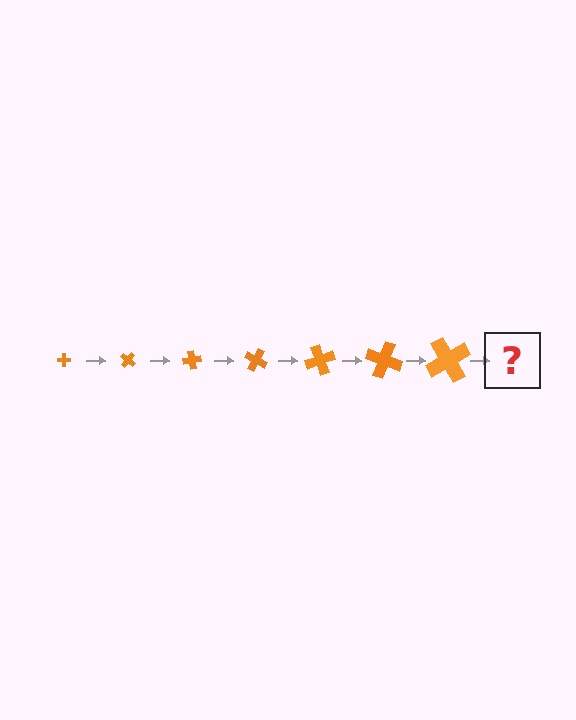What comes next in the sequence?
The next element should be a cross, larger than the previous one and rotated 280 degrees from the start.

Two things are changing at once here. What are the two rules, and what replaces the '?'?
The two rules are that the cross grows larger each step and it rotates 40 degrees each step. The '?' should be a cross, larger than the previous one and rotated 280 degrees from the start.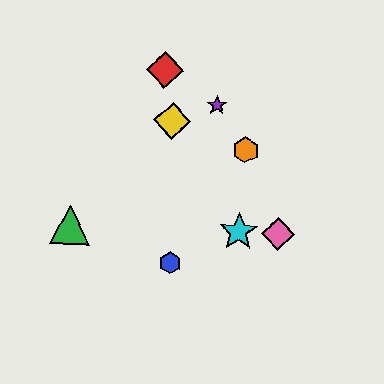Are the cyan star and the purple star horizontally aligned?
No, the cyan star is at y≈232 and the purple star is at y≈105.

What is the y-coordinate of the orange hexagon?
The orange hexagon is at y≈150.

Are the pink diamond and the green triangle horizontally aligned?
Yes, both are at y≈234.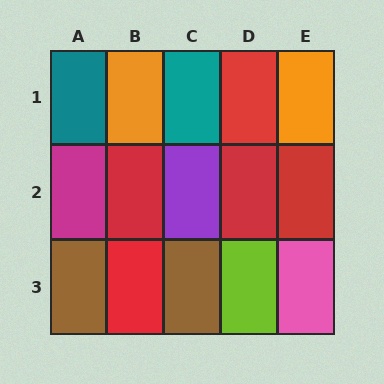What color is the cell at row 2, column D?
Red.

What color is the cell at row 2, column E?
Red.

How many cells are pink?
1 cell is pink.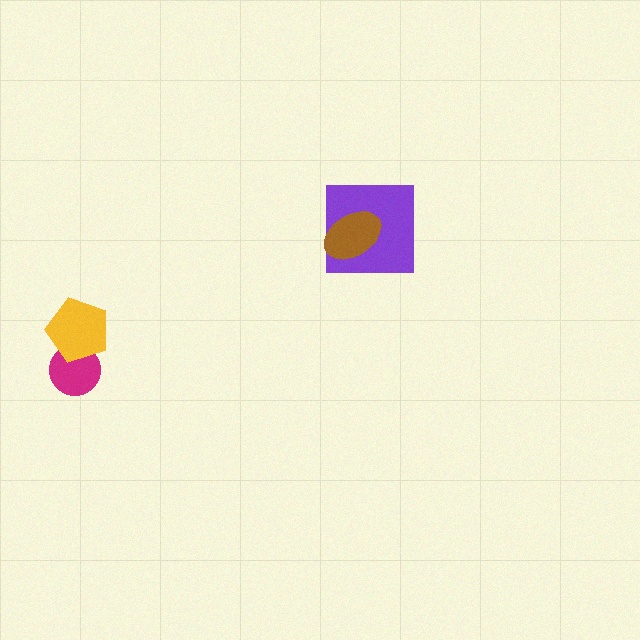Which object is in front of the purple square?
The brown ellipse is in front of the purple square.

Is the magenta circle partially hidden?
Yes, it is partially covered by another shape.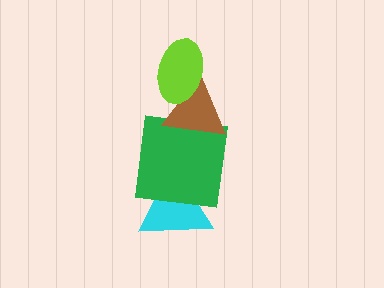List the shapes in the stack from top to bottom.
From top to bottom: the lime ellipse, the brown triangle, the green square, the cyan triangle.